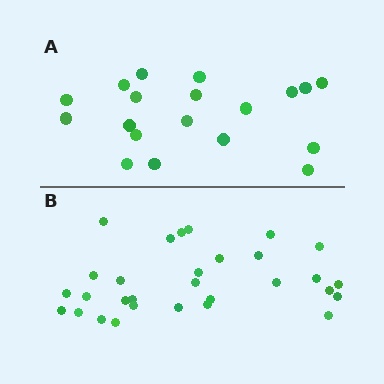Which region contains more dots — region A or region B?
Region B (the bottom region) has more dots.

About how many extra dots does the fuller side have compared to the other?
Region B has roughly 12 or so more dots than region A.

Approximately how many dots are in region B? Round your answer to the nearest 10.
About 30 dots.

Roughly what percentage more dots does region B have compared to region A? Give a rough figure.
About 60% more.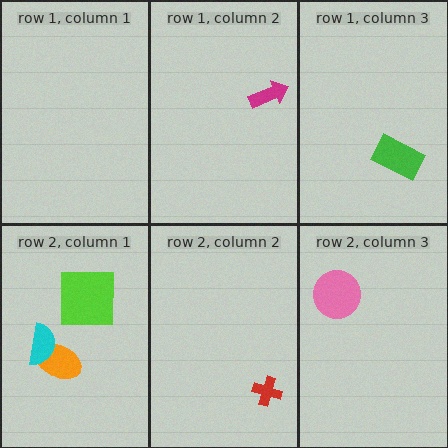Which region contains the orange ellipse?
The row 2, column 1 region.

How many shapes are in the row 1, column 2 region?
1.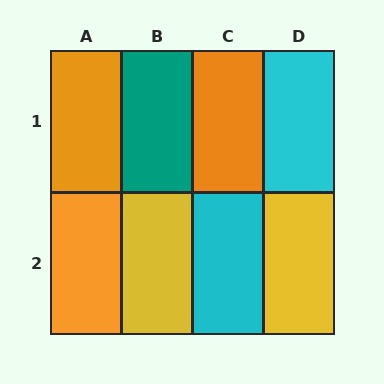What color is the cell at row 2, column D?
Yellow.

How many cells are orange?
3 cells are orange.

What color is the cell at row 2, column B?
Yellow.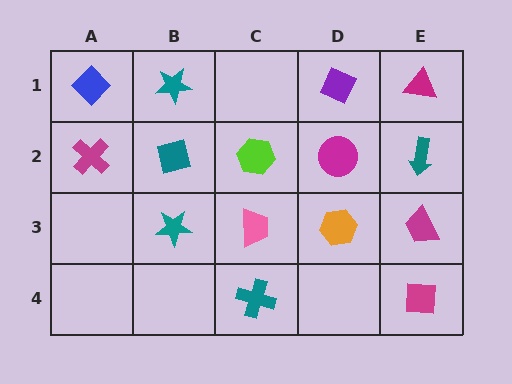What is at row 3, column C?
A pink trapezoid.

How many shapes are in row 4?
2 shapes.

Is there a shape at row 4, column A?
No, that cell is empty.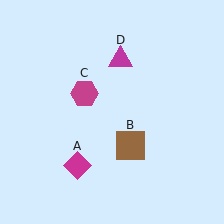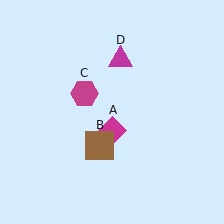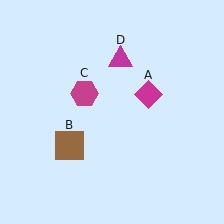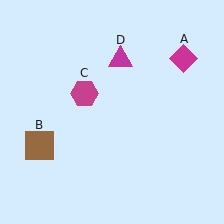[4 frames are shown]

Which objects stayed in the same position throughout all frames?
Magenta hexagon (object C) and magenta triangle (object D) remained stationary.